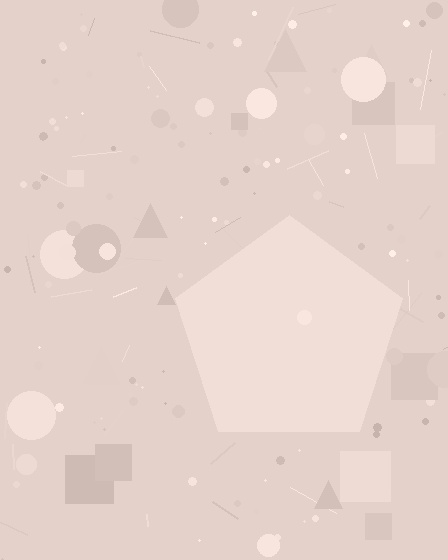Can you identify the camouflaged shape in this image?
The camouflaged shape is a pentagon.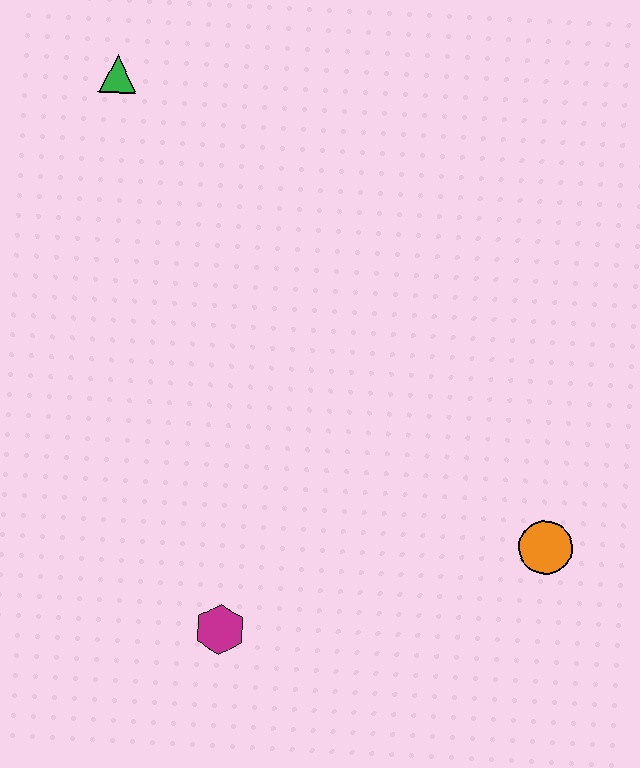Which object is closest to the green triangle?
The magenta hexagon is closest to the green triangle.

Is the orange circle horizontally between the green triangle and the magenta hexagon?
No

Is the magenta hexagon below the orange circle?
Yes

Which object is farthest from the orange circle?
The green triangle is farthest from the orange circle.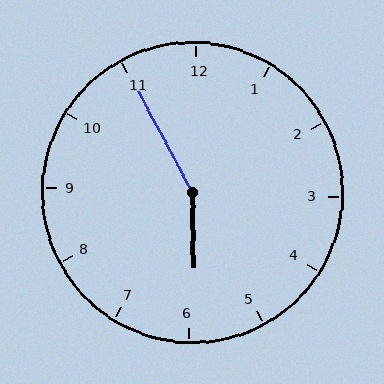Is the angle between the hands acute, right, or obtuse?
It is obtuse.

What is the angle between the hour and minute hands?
Approximately 152 degrees.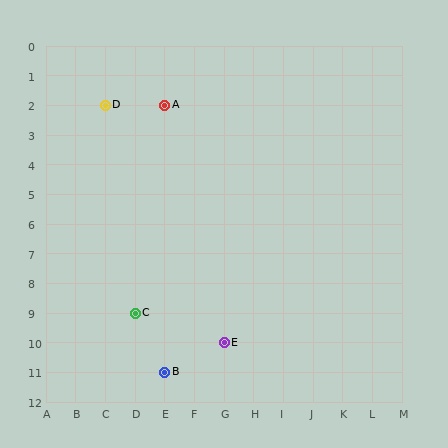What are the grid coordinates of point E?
Point E is at grid coordinates (G, 10).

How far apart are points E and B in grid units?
Points E and B are 2 columns and 1 row apart (about 2.2 grid units diagonally).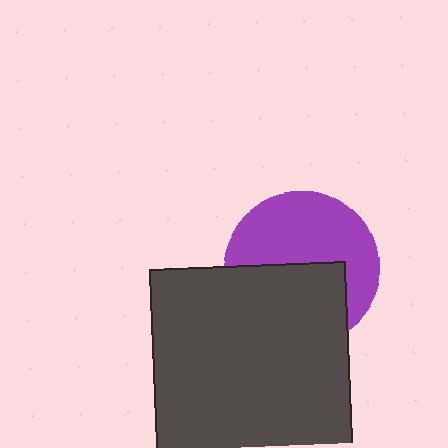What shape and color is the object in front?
The object in front is a dark gray rectangle.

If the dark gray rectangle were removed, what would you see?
You would see the complete purple circle.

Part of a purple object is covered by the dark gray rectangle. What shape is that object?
It is a circle.